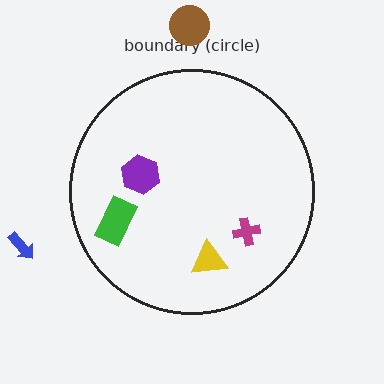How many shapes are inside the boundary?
4 inside, 2 outside.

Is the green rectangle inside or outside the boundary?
Inside.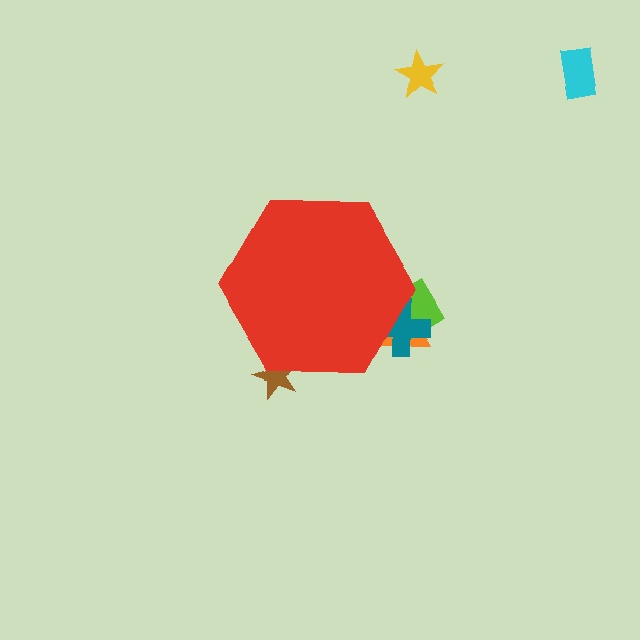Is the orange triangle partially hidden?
Yes, the orange triangle is partially hidden behind the red hexagon.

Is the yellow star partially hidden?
No, the yellow star is fully visible.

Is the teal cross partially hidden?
Yes, the teal cross is partially hidden behind the red hexagon.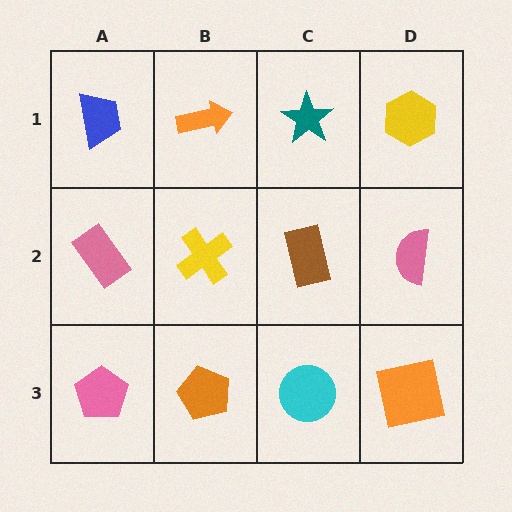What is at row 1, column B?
An orange arrow.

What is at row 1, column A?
A blue trapezoid.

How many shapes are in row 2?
4 shapes.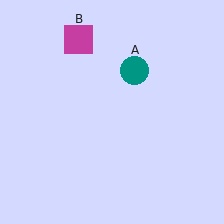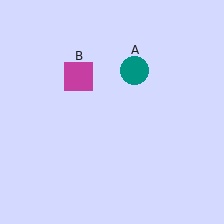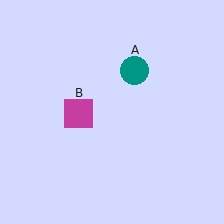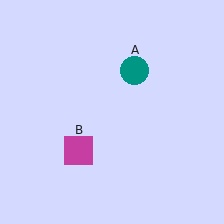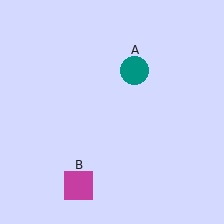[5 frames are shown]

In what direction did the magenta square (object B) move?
The magenta square (object B) moved down.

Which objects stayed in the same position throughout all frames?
Teal circle (object A) remained stationary.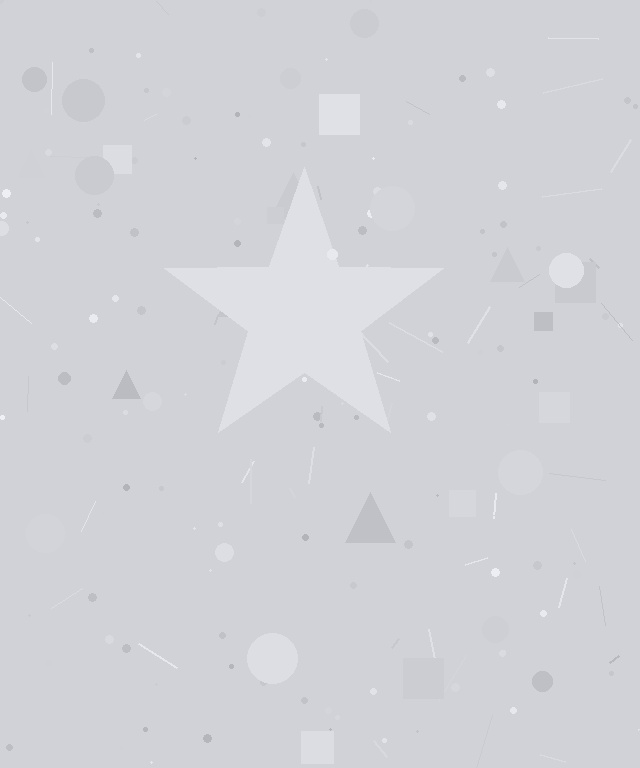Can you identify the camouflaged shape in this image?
The camouflaged shape is a star.